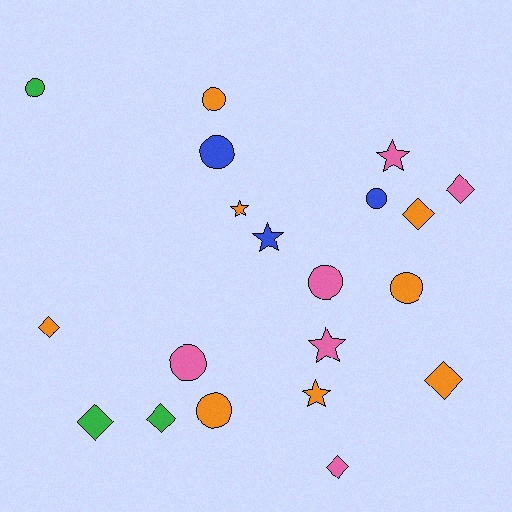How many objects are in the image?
There are 20 objects.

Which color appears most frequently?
Orange, with 8 objects.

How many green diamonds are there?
There are 2 green diamonds.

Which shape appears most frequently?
Circle, with 8 objects.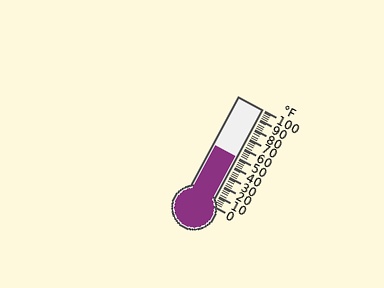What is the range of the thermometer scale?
The thermometer scale ranges from 0°F to 100°F.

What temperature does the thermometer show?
The thermometer shows approximately 50°F.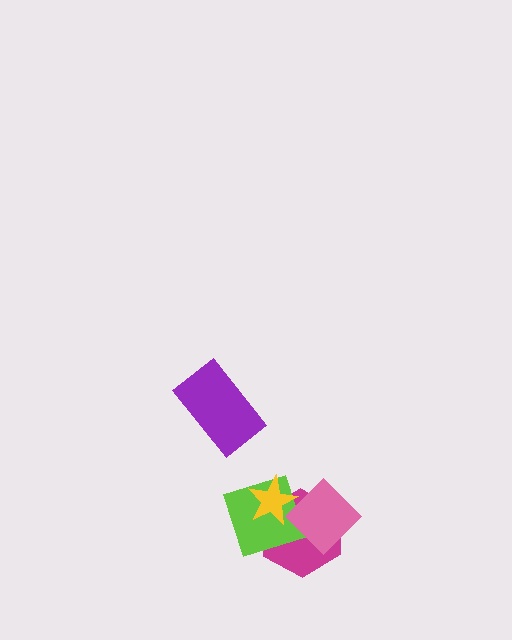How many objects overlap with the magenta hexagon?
3 objects overlap with the magenta hexagon.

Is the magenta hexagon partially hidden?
Yes, it is partially covered by another shape.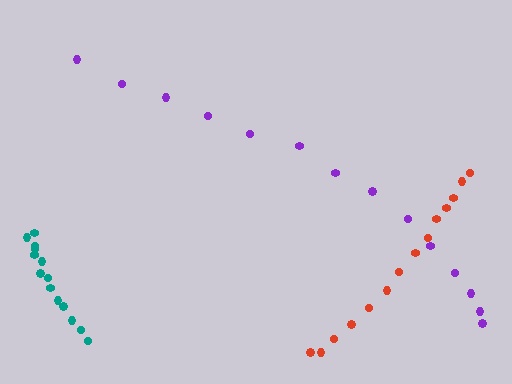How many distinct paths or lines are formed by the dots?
There are 3 distinct paths.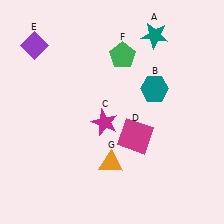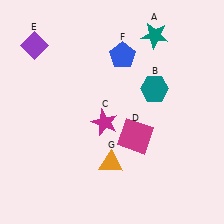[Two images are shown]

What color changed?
The pentagon (F) changed from green in Image 1 to blue in Image 2.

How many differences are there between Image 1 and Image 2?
There is 1 difference between the two images.